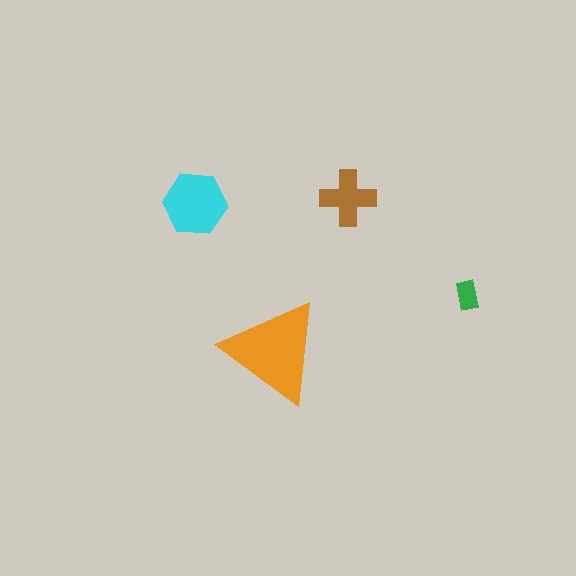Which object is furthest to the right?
The green rectangle is rightmost.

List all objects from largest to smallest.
The orange triangle, the cyan hexagon, the brown cross, the green rectangle.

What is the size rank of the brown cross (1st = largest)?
3rd.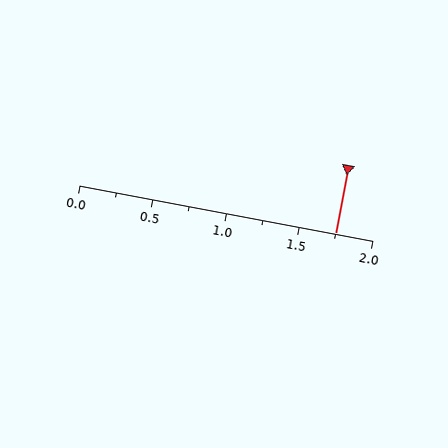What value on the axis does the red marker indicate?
The marker indicates approximately 1.75.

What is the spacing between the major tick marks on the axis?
The major ticks are spaced 0.5 apart.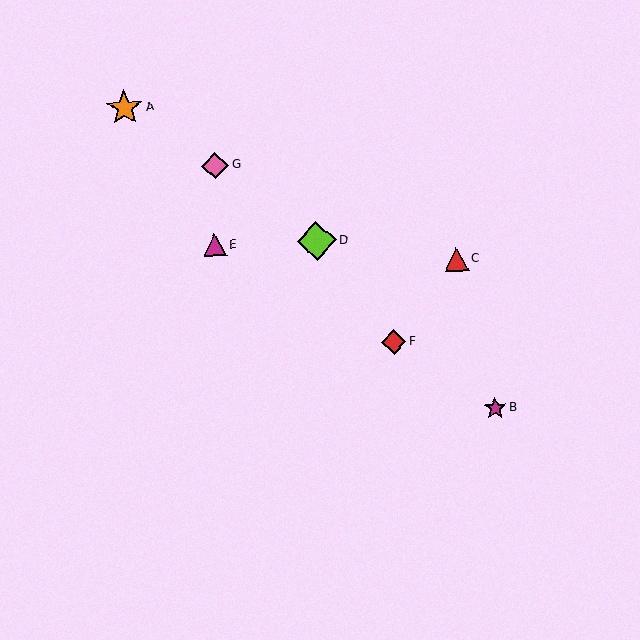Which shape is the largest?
The lime diamond (labeled D) is the largest.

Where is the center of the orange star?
The center of the orange star is at (125, 108).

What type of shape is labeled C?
Shape C is a red triangle.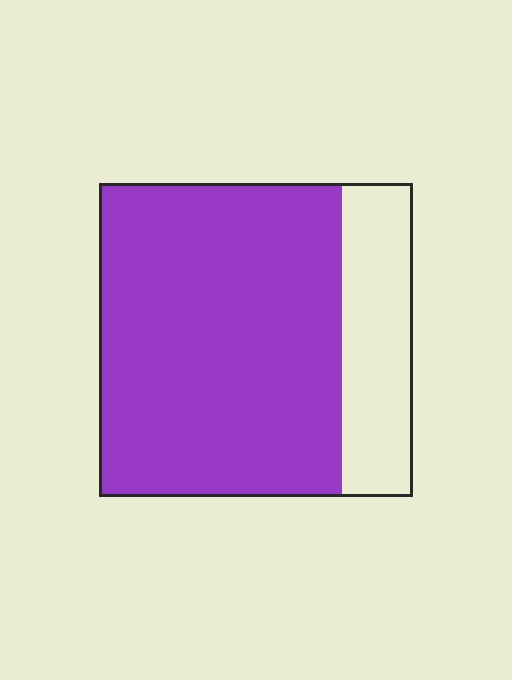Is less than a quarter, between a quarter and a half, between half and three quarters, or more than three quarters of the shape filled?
More than three quarters.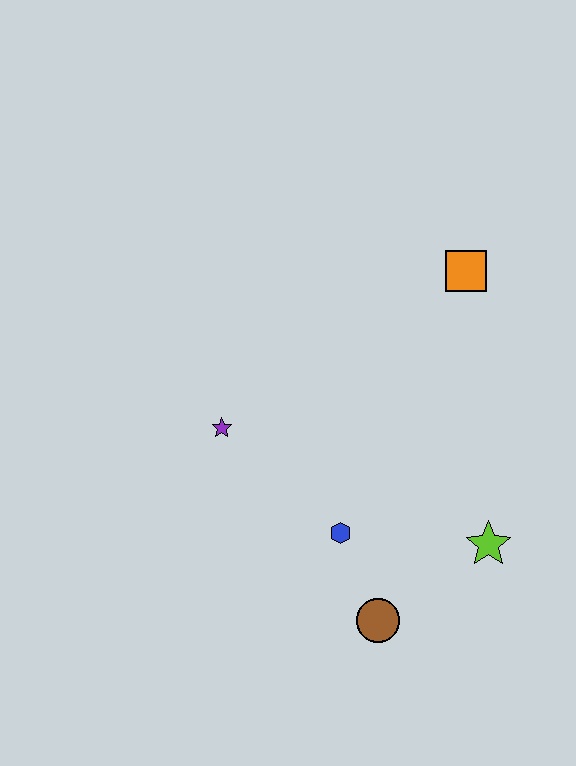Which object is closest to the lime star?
The brown circle is closest to the lime star.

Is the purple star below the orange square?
Yes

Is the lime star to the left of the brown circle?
No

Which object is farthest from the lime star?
The purple star is farthest from the lime star.